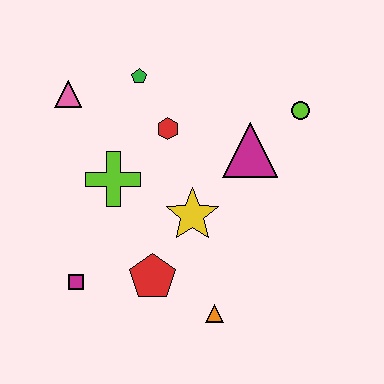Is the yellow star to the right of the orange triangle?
No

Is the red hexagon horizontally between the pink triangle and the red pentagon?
No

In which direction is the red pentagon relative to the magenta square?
The red pentagon is to the right of the magenta square.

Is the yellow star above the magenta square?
Yes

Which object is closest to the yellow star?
The red pentagon is closest to the yellow star.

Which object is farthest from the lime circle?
The magenta square is farthest from the lime circle.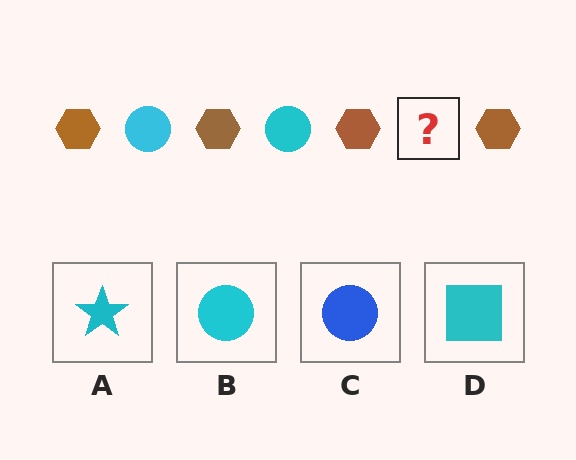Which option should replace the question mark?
Option B.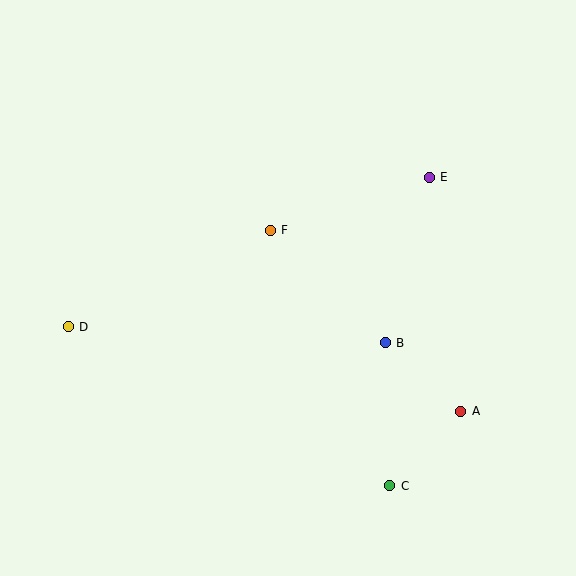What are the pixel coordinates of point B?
Point B is at (385, 343).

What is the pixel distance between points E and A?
The distance between E and A is 236 pixels.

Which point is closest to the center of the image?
Point F at (270, 230) is closest to the center.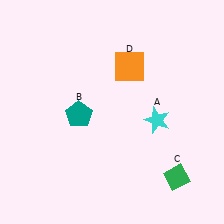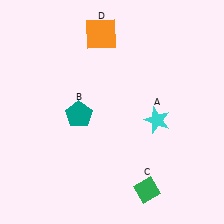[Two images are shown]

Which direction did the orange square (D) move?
The orange square (D) moved up.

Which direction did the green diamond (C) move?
The green diamond (C) moved left.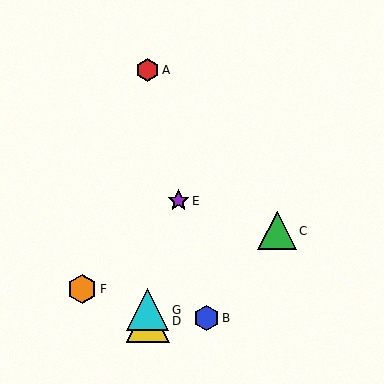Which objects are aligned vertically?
Objects A, D, G are aligned vertically.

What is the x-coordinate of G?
Object G is at x≈148.